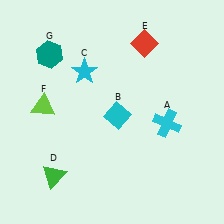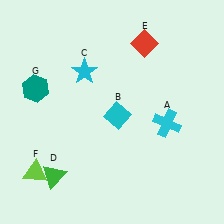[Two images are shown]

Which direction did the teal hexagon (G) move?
The teal hexagon (G) moved down.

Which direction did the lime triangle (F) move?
The lime triangle (F) moved down.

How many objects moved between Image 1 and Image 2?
2 objects moved between the two images.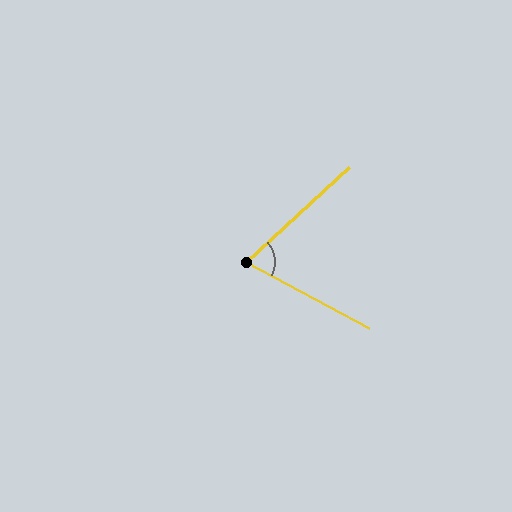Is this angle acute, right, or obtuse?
It is acute.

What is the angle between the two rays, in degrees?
Approximately 71 degrees.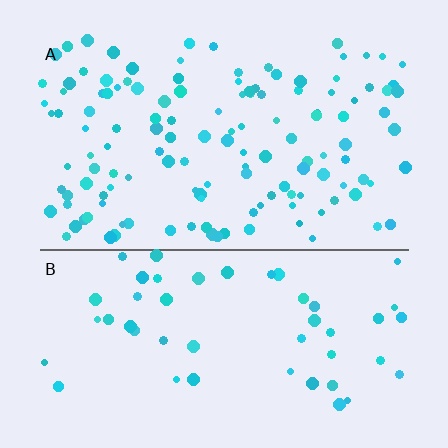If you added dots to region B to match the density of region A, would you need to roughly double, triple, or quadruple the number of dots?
Approximately triple.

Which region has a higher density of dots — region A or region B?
A (the top).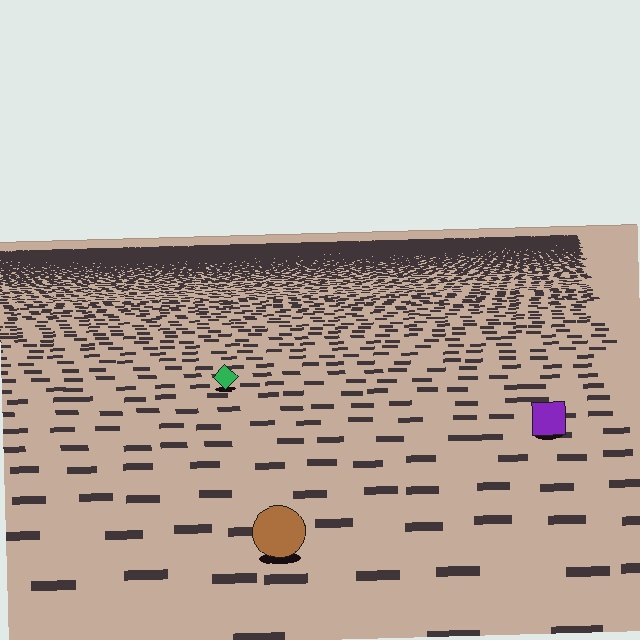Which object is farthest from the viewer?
The green diamond is farthest from the viewer. It appears smaller and the ground texture around it is denser.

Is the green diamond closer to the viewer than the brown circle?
No. The brown circle is closer — you can tell from the texture gradient: the ground texture is coarser near it.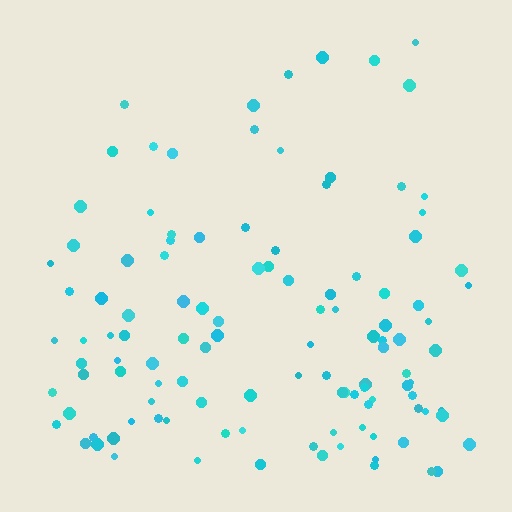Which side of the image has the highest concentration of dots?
The bottom.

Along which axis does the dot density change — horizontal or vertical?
Vertical.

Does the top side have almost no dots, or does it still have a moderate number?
Still a moderate number, just noticeably fewer than the bottom.